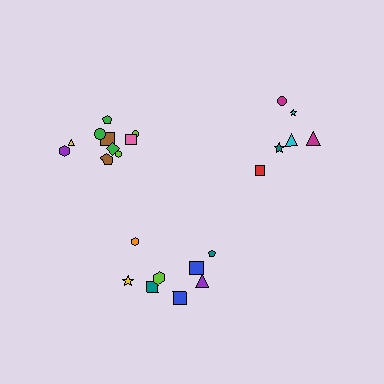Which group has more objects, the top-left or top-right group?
The top-left group.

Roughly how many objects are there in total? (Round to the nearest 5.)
Roughly 25 objects in total.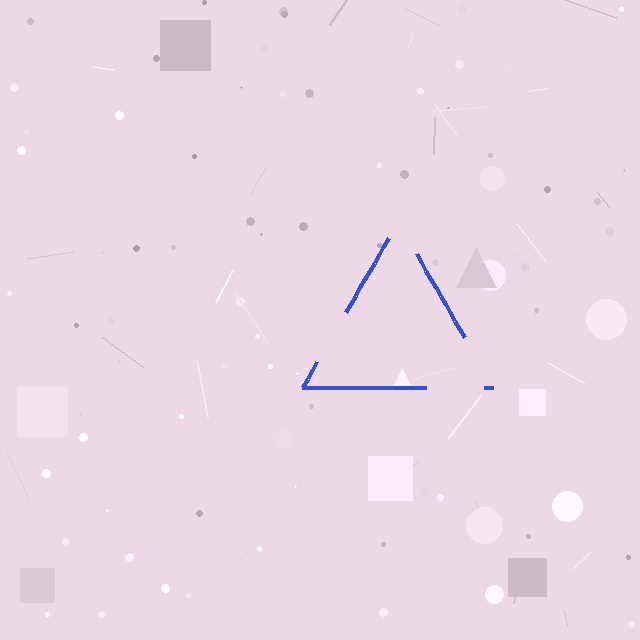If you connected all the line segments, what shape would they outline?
They would outline a triangle.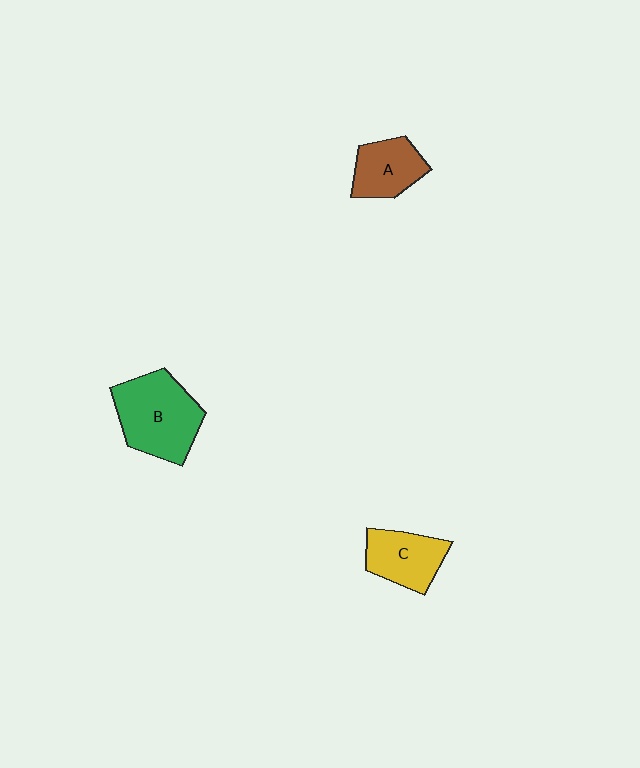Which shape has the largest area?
Shape B (green).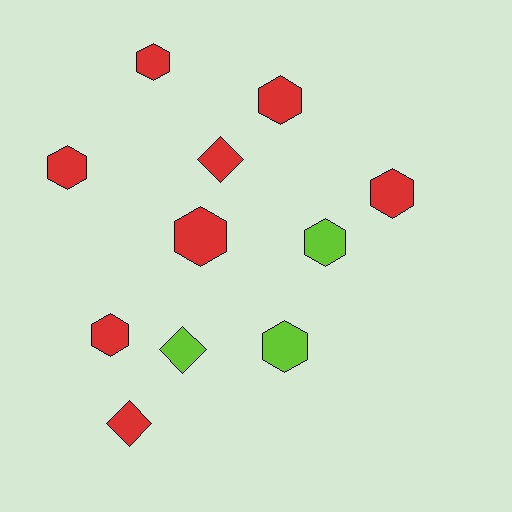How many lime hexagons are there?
There are 2 lime hexagons.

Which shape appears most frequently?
Hexagon, with 8 objects.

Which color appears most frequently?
Red, with 8 objects.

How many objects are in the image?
There are 11 objects.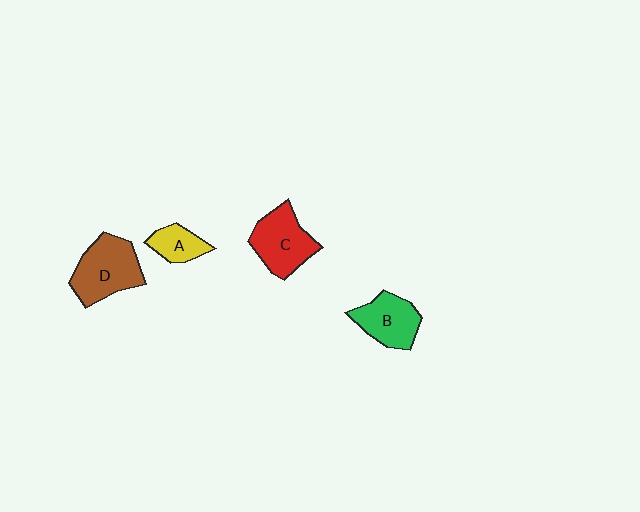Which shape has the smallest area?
Shape A (yellow).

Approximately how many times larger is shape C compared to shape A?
Approximately 1.9 times.